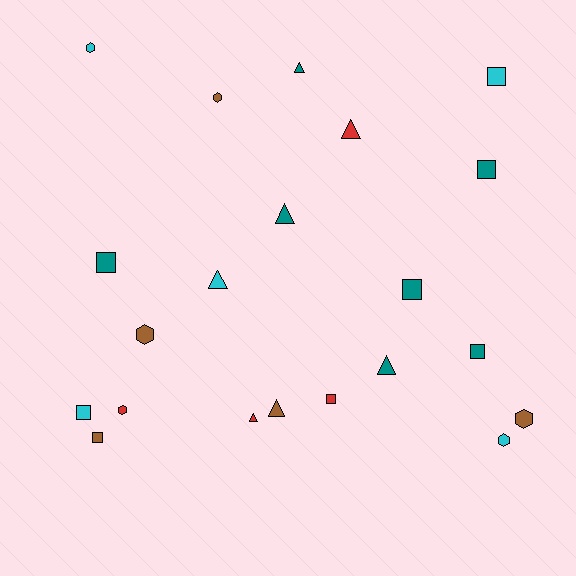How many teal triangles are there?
There are 3 teal triangles.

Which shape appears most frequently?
Square, with 8 objects.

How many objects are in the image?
There are 21 objects.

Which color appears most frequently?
Teal, with 7 objects.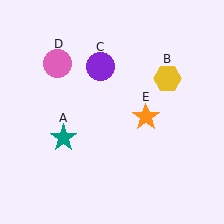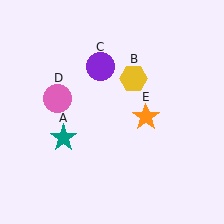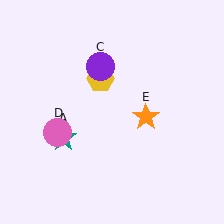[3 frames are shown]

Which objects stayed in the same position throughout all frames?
Teal star (object A) and purple circle (object C) and orange star (object E) remained stationary.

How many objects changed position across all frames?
2 objects changed position: yellow hexagon (object B), pink circle (object D).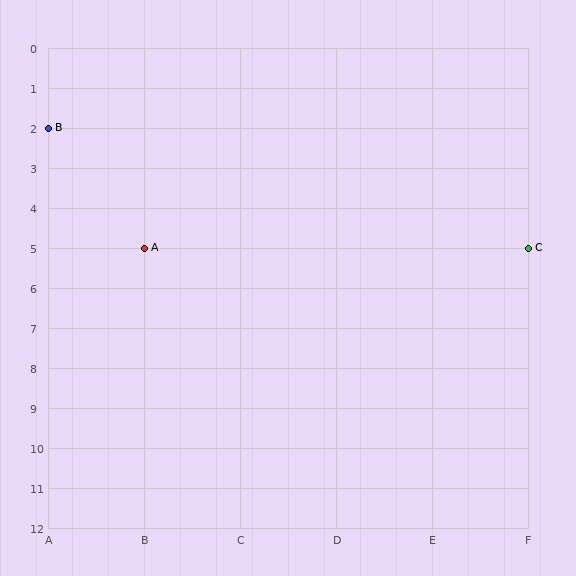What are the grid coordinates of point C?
Point C is at grid coordinates (F, 5).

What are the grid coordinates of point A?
Point A is at grid coordinates (B, 5).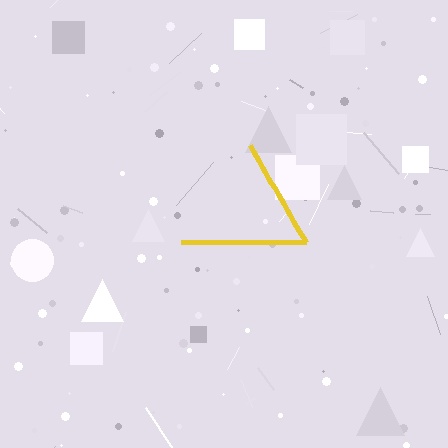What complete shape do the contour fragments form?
The contour fragments form a triangle.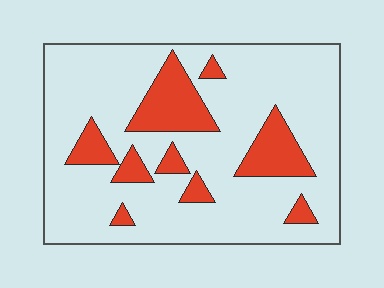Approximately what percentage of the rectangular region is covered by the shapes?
Approximately 20%.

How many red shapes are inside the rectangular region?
9.